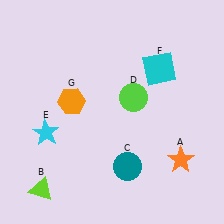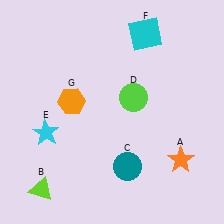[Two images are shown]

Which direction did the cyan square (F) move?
The cyan square (F) moved up.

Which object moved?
The cyan square (F) moved up.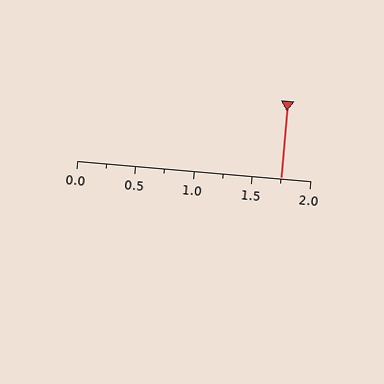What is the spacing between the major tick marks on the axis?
The major ticks are spaced 0.5 apart.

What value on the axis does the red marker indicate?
The marker indicates approximately 1.75.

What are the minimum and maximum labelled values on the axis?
The axis runs from 0.0 to 2.0.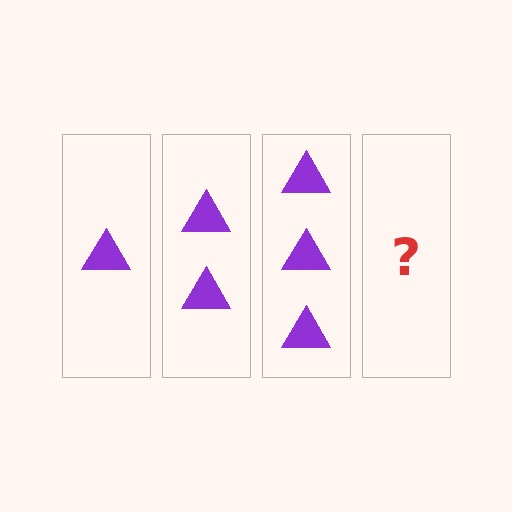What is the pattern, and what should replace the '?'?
The pattern is that each step adds one more triangle. The '?' should be 4 triangles.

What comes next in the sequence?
The next element should be 4 triangles.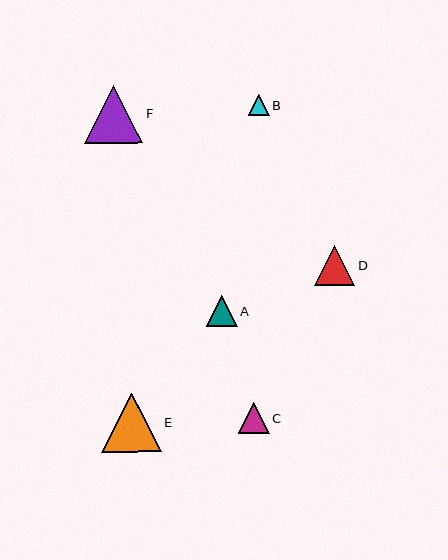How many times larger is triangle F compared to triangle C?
Triangle F is approximately 1.8 times the size of triangle C.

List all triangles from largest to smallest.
From largest to smallest: E, F, D, C, A, B.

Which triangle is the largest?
Triangle E is the largest with a size of approximately 60 pixels.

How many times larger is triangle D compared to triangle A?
Triangle D is approximately 1.3 times the size of triangle A.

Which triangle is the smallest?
Triangle B is the smallest with a size of approximately 21 pixels.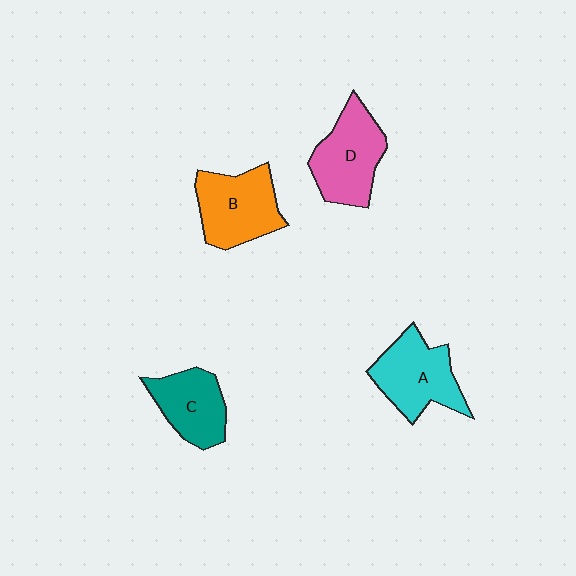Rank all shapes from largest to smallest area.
From largest to smallest: B (orange), D (pink), A (cyan), C (teal).